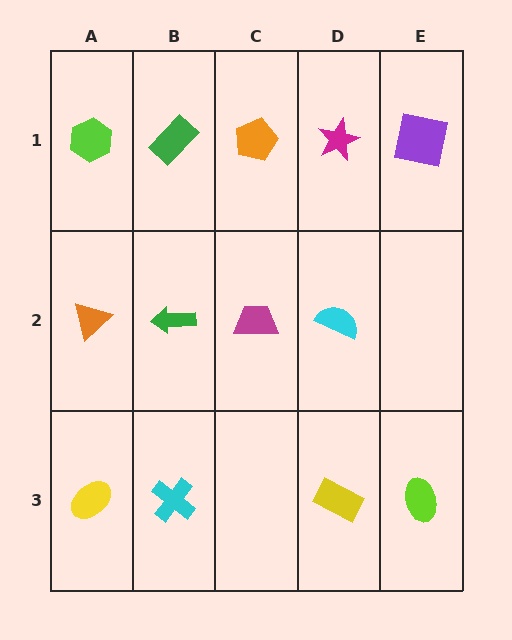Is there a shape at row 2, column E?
No, that cell is empty.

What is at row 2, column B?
A green arrow.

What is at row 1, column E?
A purple square.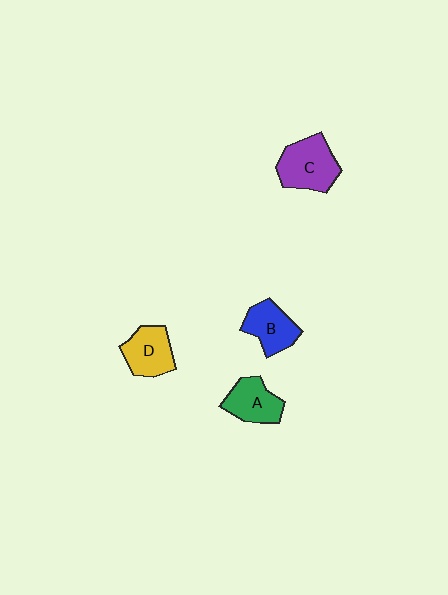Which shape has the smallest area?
Shape B (blue).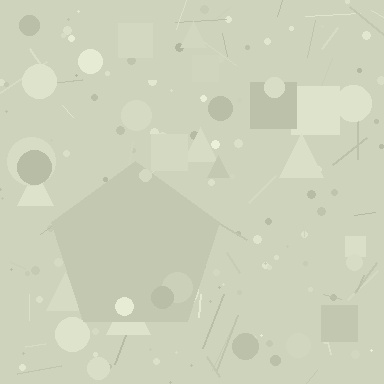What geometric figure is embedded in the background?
A pentagon is embedded in the background.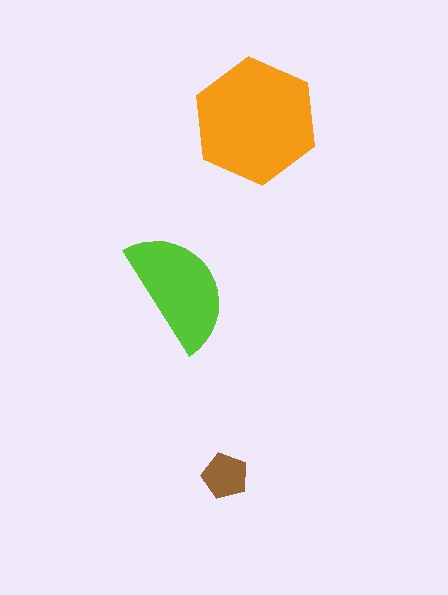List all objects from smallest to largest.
The brown pentagon, the lime semicircle, the orange hexagon.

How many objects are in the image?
There are 3 objects in the image.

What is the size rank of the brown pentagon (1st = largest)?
3rd.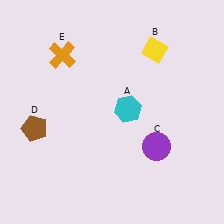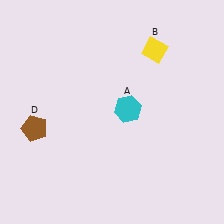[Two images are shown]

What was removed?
The purple circle (C), the orange cross (E) were removed in Image 2.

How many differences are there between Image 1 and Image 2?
There are 2 differences between the two images.